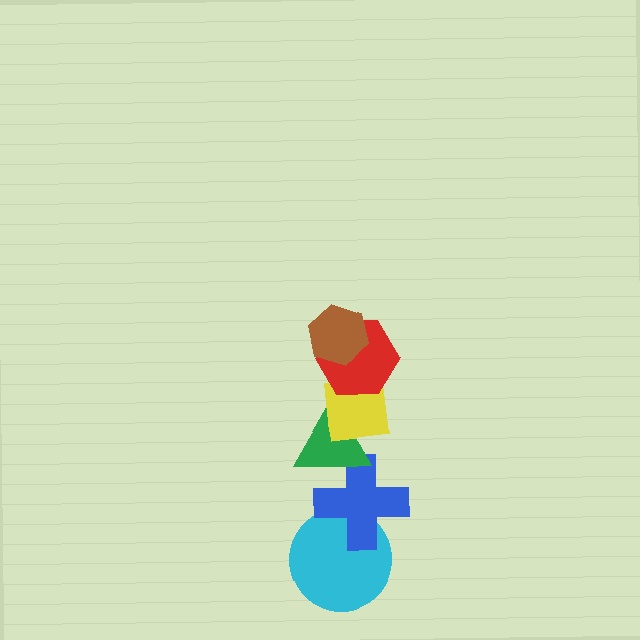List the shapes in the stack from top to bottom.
From top to bottom: the brown hexagon, the red hexagon, the yellow square, the green triangle, the blue cross, the cyan circle.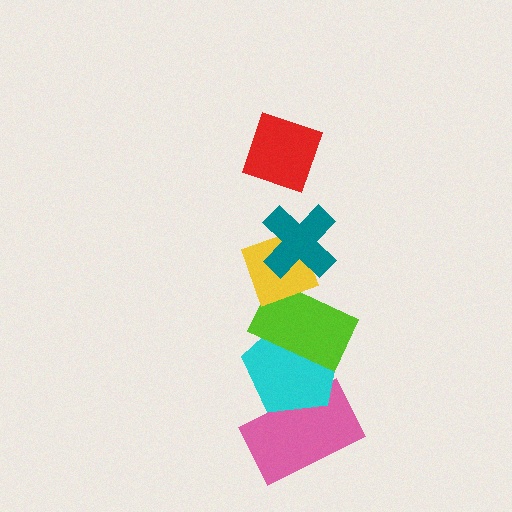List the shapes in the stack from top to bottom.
From top to bottom: the red diamond, the teal cross, the yellow diamond, the lime rectangle, the cyan pentagon, the pink rectangle.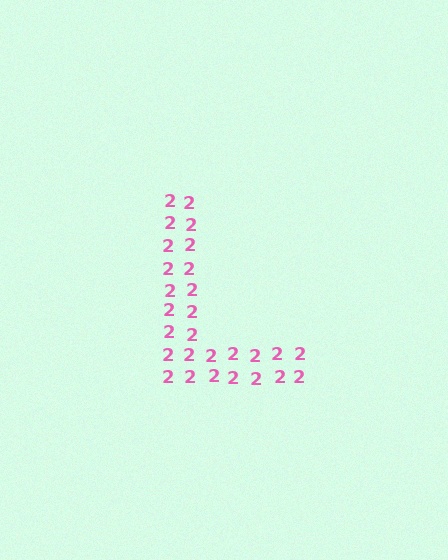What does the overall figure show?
The overall figure shows the letter L.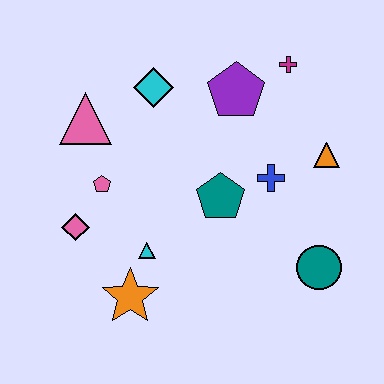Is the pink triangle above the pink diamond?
Yes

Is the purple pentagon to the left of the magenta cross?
Yes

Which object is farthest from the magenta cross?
The orange star is farthest from the magenta cross.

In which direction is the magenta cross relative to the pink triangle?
The magenta cross is to the right of the pink triangle.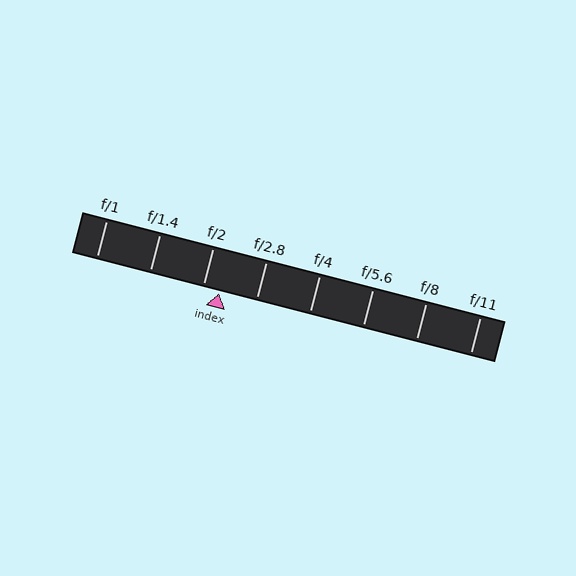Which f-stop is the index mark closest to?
The index mark is closest to f/2.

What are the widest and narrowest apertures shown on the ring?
The widest aperture shown is f/1 and the narrowest is f/11.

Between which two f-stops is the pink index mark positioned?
The index mark is between f/2 and f/2.8.